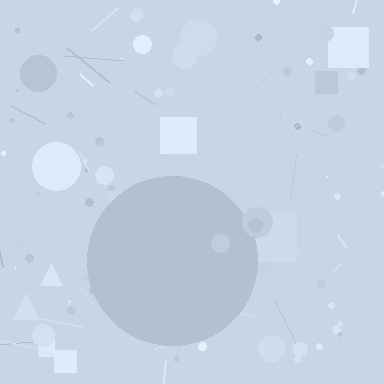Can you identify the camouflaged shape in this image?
The camouflaged shape is a circle.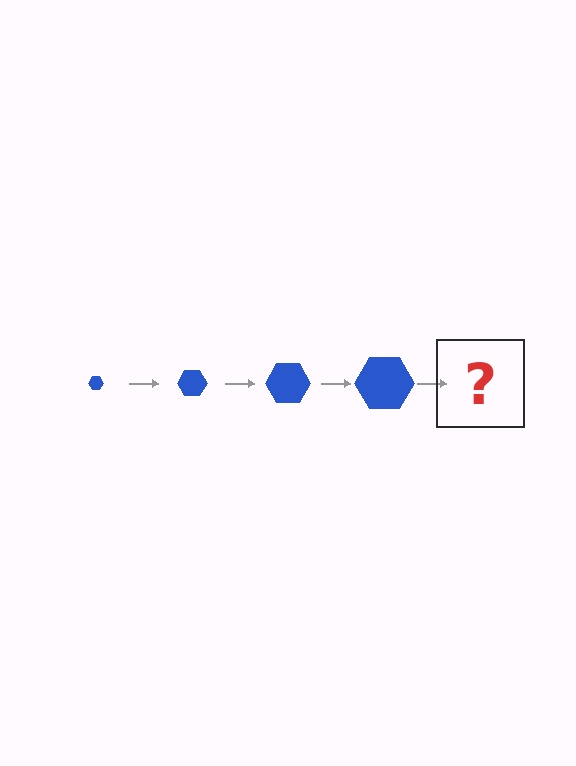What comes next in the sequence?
The next element should be a blue hexagon, larger than the previous one.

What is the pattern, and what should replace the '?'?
The pattern is that the hexagon gets progressively larger each step. The '?' should be a blue hexagon, larger than the previous one.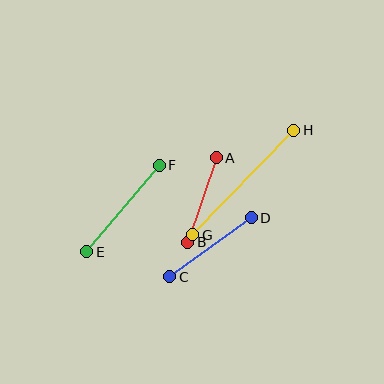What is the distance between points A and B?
The distance is approximately 89 pixels.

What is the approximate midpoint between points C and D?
The midpoint is at approximately (210, 247) pixels.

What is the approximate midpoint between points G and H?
The midpoint is at approximately (243, 182) pixels.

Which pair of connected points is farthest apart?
Points G and H are farthest apart.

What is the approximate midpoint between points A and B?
The midpoint is at approximately (202, 200) pixels.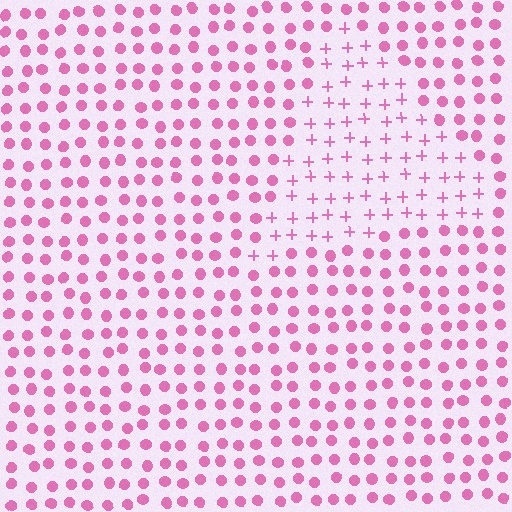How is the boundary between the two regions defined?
The boundary is defined by a change in element shape: plus signs inside vs. circles outside. All elements share the same color and spacing.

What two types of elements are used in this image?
The image uses plus signs inside the triangle region and circles outside it.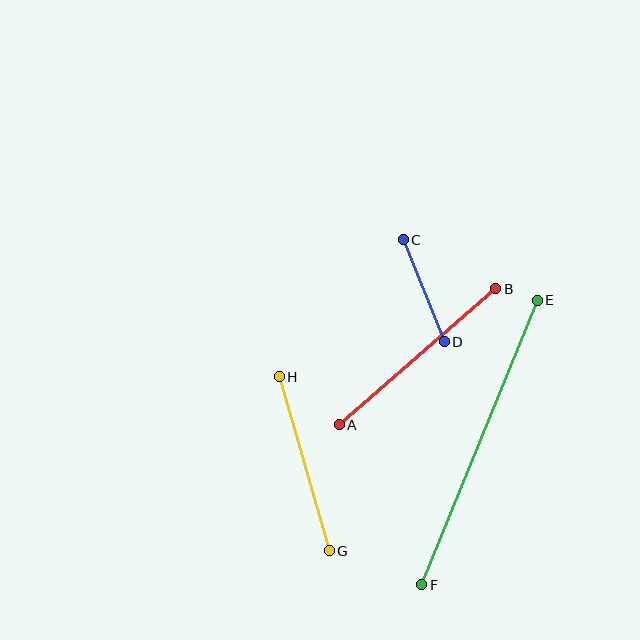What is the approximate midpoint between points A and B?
The midpoint is at approximately (418, 357) pixels.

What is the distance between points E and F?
The distance is approximately 307 pixels.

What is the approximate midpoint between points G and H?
The midpoint is at approximately (304, 464) pixels.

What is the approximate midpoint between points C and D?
The midpoint is at approximately (424, 291) pixels.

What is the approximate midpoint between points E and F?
The midpoint is at approximately (480, 442) pixels.